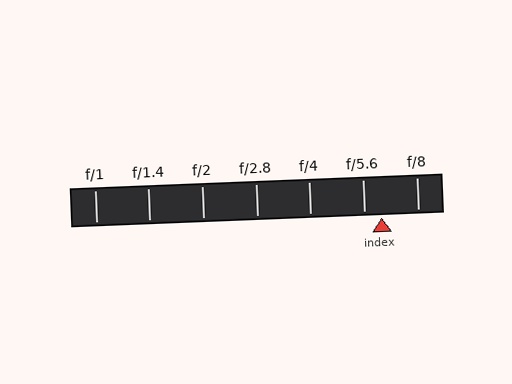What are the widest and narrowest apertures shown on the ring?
The widest aperture shown is f/1 and the narrowest is f/8.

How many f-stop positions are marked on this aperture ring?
There are 7 f-stop positions marked.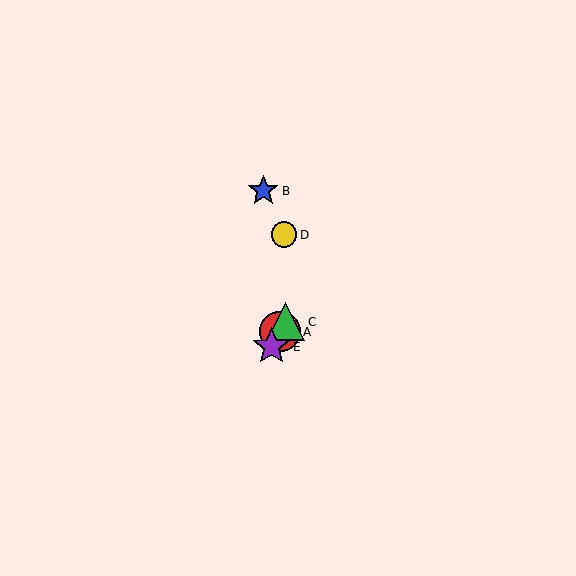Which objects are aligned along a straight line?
Objects A, C, E are aligned along a straight line.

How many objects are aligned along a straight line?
3 objects (A, C, E) are aligned along a straight line.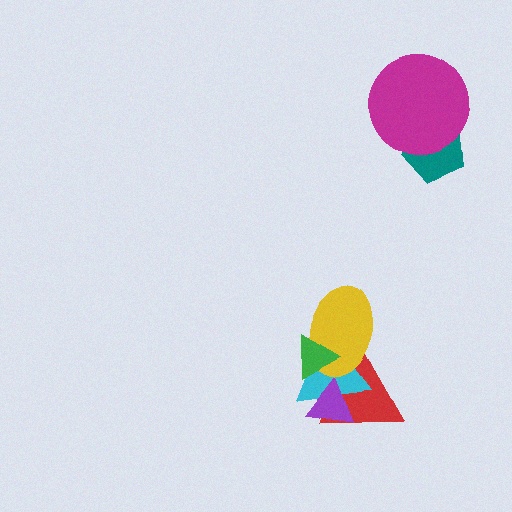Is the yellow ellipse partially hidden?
Yes, it is partially covered by another shape.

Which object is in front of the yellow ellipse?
The green triangle is in front of the yellow ellipse.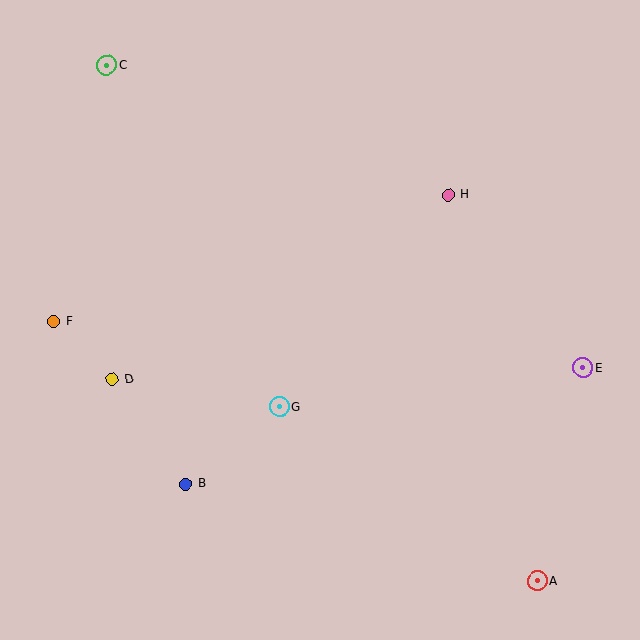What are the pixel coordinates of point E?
Point E is at (583, 368).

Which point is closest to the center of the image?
Point G at (280, 407) is closest to the center.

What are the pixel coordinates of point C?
Point C is at (107, 66).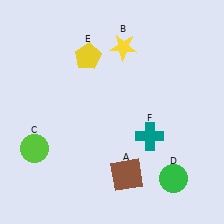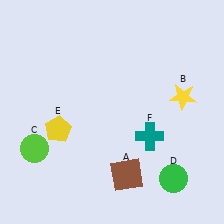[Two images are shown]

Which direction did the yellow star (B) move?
The yellow star (B) moved right.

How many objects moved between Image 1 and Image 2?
2 objects moved between the two images.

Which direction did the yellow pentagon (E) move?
The yellow pentagon (E) moved down.